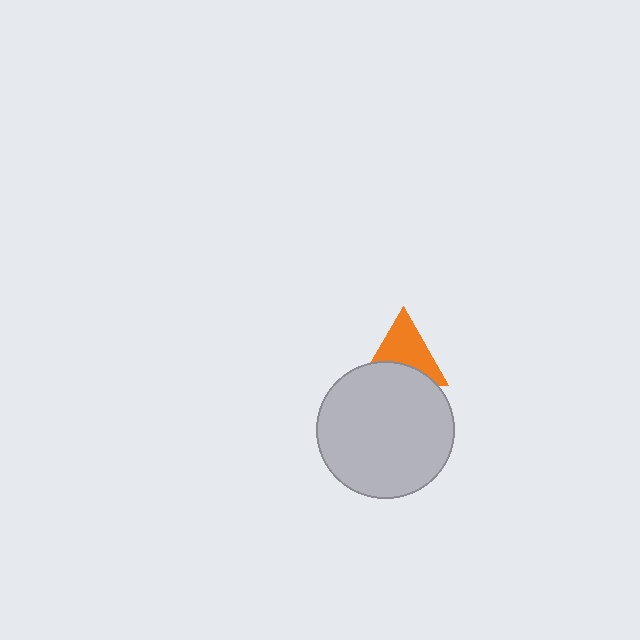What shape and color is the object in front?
The object in front is a light gray circle.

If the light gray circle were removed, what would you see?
You would see the complete orange triangle.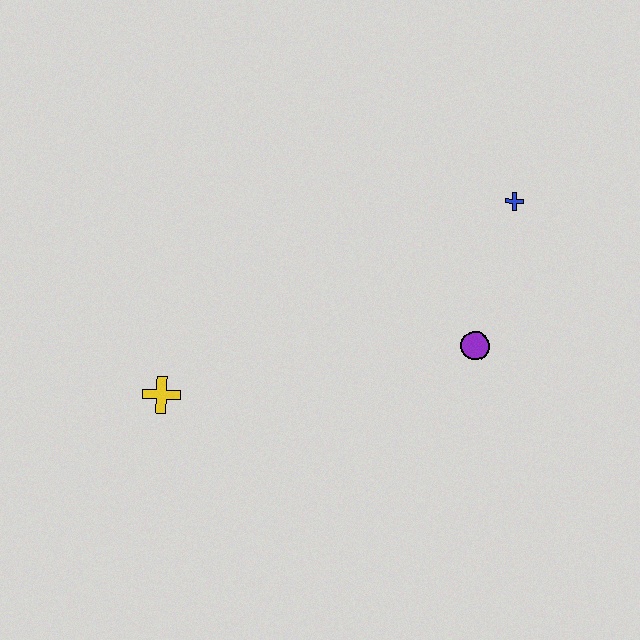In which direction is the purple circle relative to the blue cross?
The purple circle is below the blue cross.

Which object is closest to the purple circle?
The blue cross is closest to the purple circle.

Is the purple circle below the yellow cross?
No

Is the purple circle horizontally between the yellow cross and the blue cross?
Yes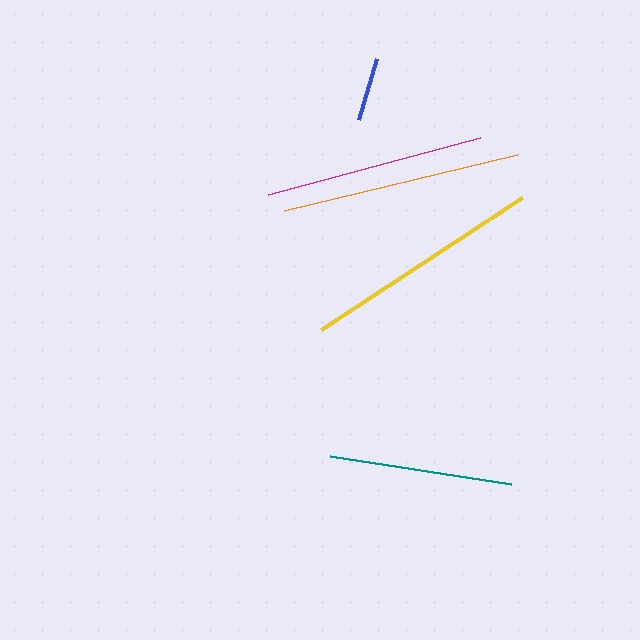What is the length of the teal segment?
The teal segment is approximately 183 pixels long.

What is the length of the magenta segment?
The magenta segment is approximately 219 pixels long.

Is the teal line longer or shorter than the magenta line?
The magenta line is longer than the teal line.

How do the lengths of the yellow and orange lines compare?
The yellow and orange lines are approximately the same length.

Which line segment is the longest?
The yellow line is the longest at approximately 241 pixels.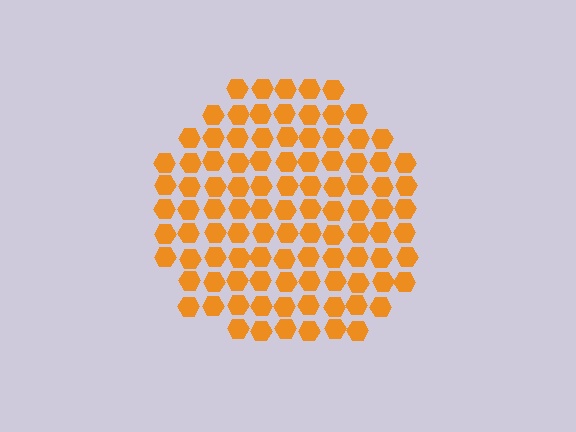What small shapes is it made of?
It is made of small hexagons.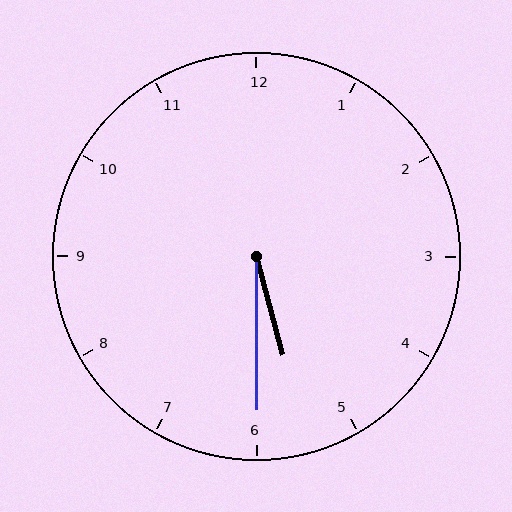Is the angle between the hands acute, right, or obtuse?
It is acute.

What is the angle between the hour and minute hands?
Approximately 15 degrees.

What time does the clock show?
5:30.